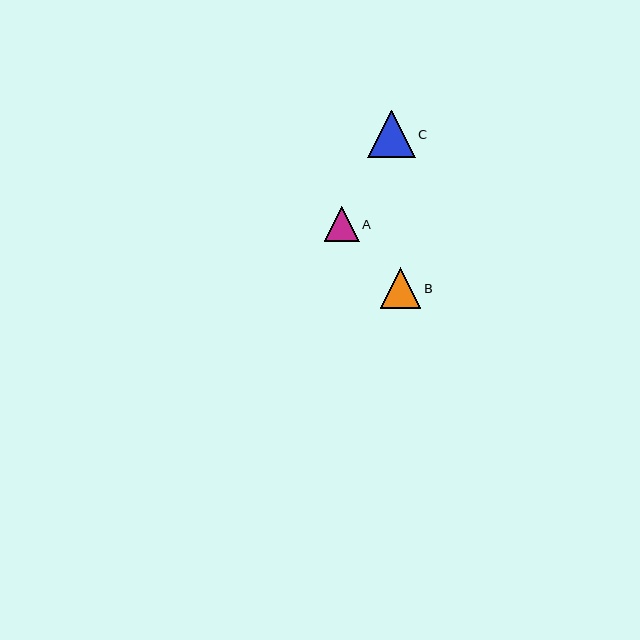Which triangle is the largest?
Triangle C is the largest with a size of approximately 47 pixels.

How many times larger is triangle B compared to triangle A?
Triangle B is approximately 1.2 times the size of triangle A.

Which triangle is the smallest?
Triangle A is the smallest with a size of approximately 34 pixels.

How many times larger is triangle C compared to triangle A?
Triangle C is approximately 1.4 times the size of triangle A.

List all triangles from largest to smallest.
From largest to smallest: C, B, A.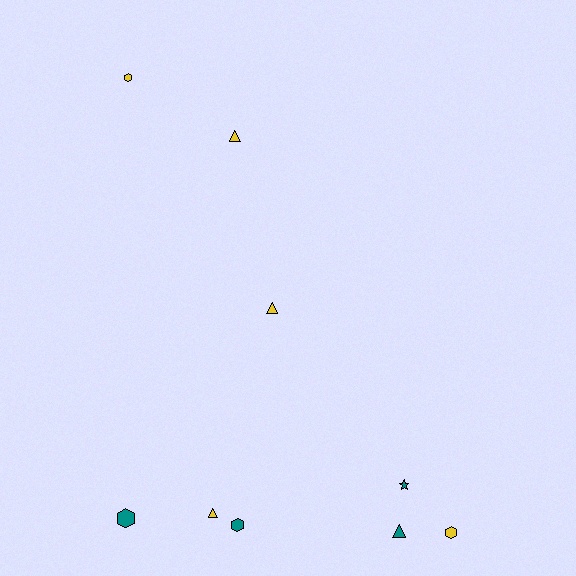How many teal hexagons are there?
There are 2 teal hexagons.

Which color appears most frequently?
Yellow, with 5 objects.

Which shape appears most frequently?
Triangle, with 4 objects.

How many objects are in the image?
There are 9 objects.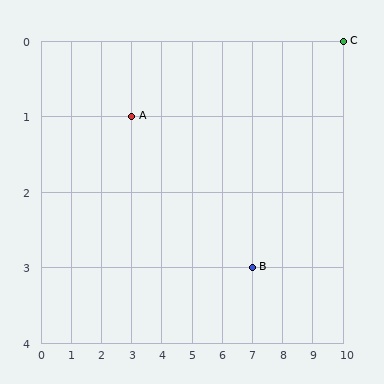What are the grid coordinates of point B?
Point B is at grid coordinates (7, 3).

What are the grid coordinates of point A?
Point A is at grid coordinates (3, 1).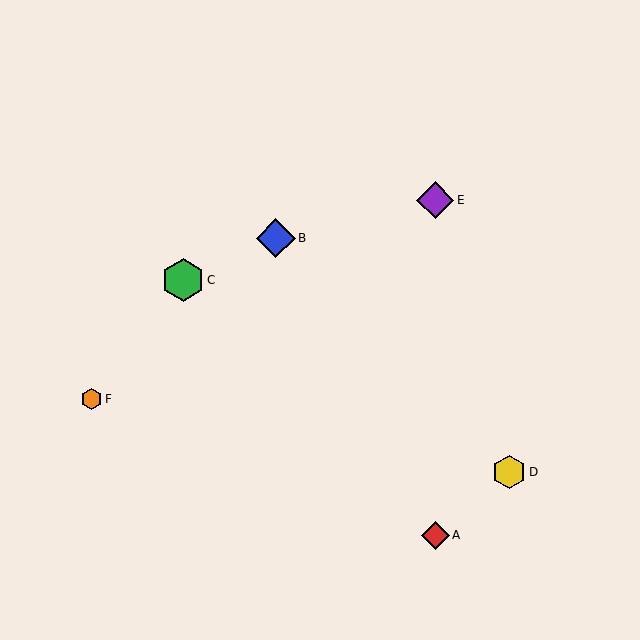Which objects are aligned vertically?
Objects A, E are aligned vertically.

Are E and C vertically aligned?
No, E is at x≈435 and C is at x≈183.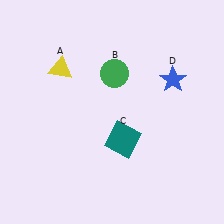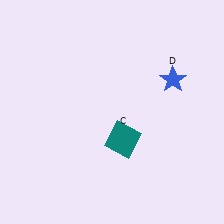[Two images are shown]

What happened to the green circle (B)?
The green circle (B) was removed in Image 2. It was in the top-right area of Image 1.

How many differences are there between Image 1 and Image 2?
There are 2 differences between the two images.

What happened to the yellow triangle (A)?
The yellow triangle (A) was removed in Image 2. It was in the top-left area of Image 1.